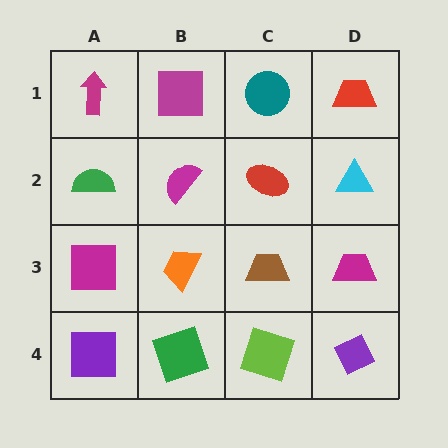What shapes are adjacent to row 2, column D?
A red trapezoid (row 1, column D), a magenta trapezoid (row 3, column D), a red ellipse (row 2, column C).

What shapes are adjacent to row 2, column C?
A teal circle (row 1, column C), a brown trapezoid (row 3, column C), a magenta semicircle (row 2, column B), a cyan triangle (row 2, column D).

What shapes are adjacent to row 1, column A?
A green semicircle (row 2, column A), a magenta square (row 1, column B).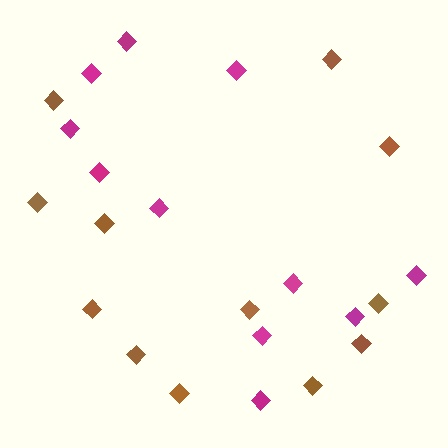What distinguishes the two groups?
There are 2 groups: one group of brown diamonds (12) and one group of magenta diamonds (11).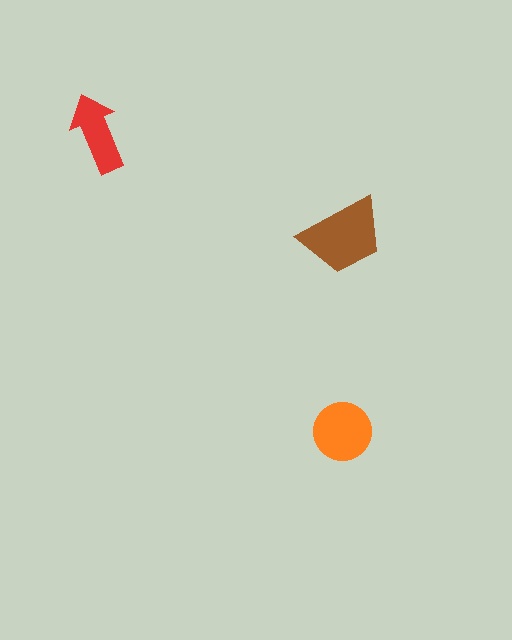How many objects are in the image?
There are 3 objects in the image.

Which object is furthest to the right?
The brown trapezoid is rightmost.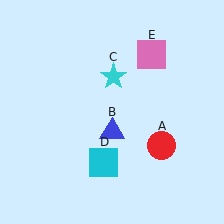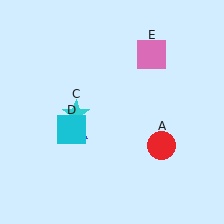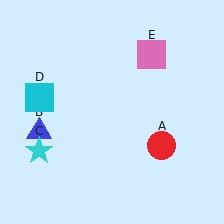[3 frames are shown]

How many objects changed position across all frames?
3 objects changed position: blue triangle (object B), cyan star (object C), cyan square (object D).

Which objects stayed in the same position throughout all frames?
Red circle (object A) and pink square (object E) remained stationary.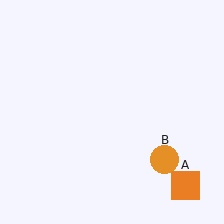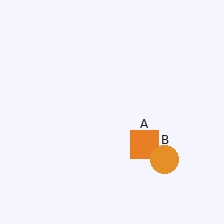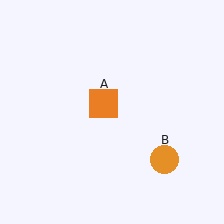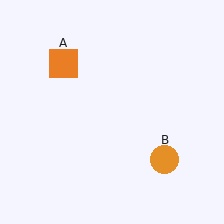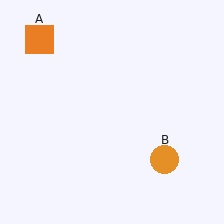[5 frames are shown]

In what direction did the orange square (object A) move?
The orange square (object A) moved up and to the left.